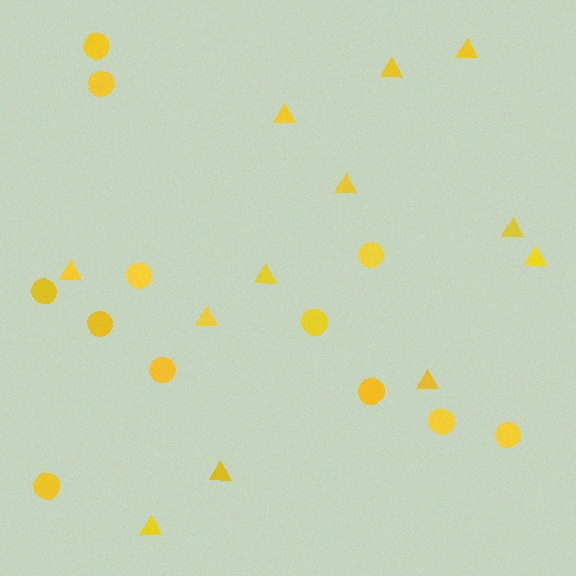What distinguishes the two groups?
There are 2 groups: one group of triangles (12) and one group of circles (12).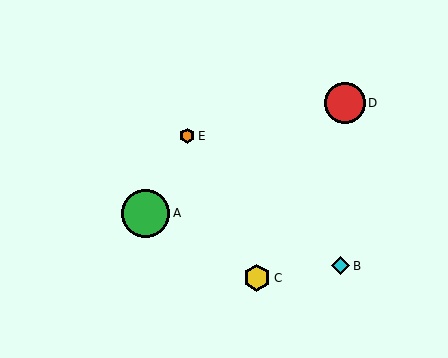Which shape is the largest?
The green circle (labeled A) is the largest.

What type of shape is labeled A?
Shape A is a green circle.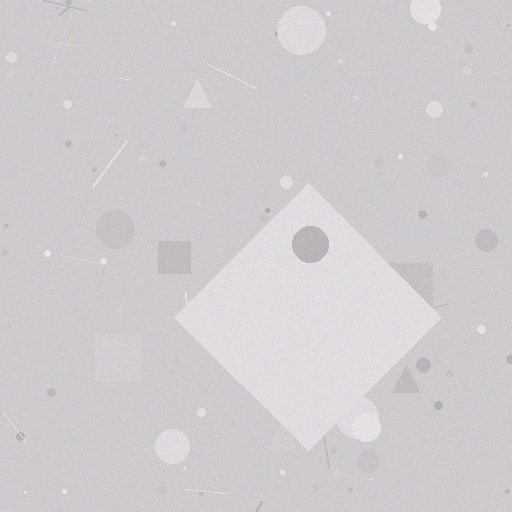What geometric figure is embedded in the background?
A diamond is embedded in the background.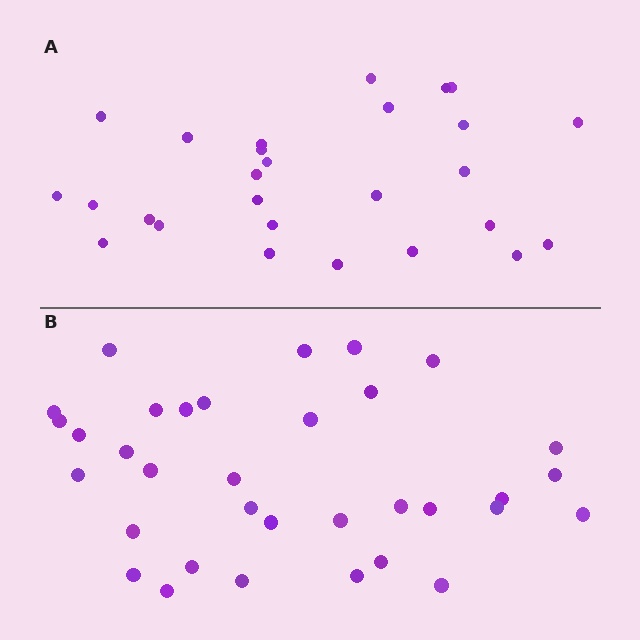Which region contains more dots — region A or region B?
Region B (the bottom region) has more dots.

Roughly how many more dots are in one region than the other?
Region B has roughly 8 or so more dots than region A.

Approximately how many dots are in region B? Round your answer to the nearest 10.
About 30 dots. (The exact count is 34, which rounds to 30.)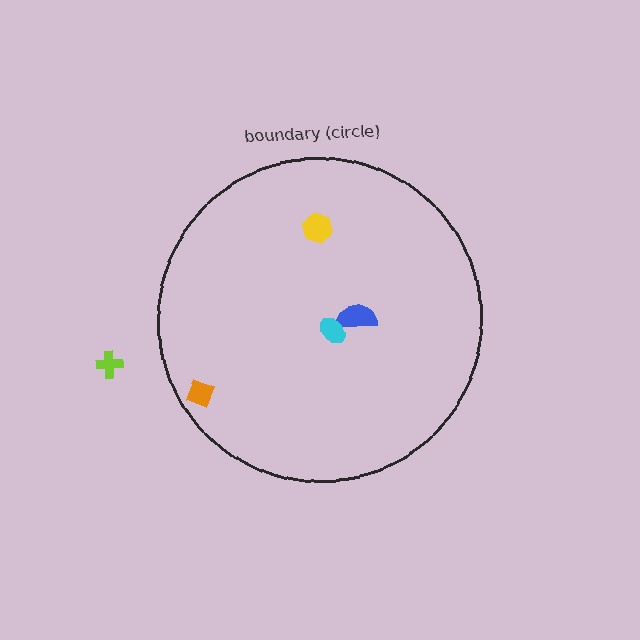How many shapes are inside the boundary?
4 inside, 1 outside.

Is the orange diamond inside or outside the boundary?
Inside.